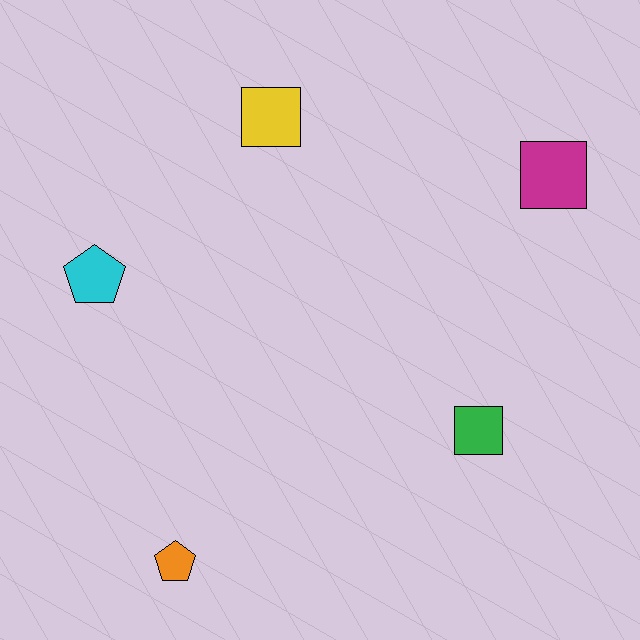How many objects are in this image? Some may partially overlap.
There are 5 objects.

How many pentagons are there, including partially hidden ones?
There are 2 pentagons.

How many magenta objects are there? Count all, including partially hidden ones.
There is 1 magenta object.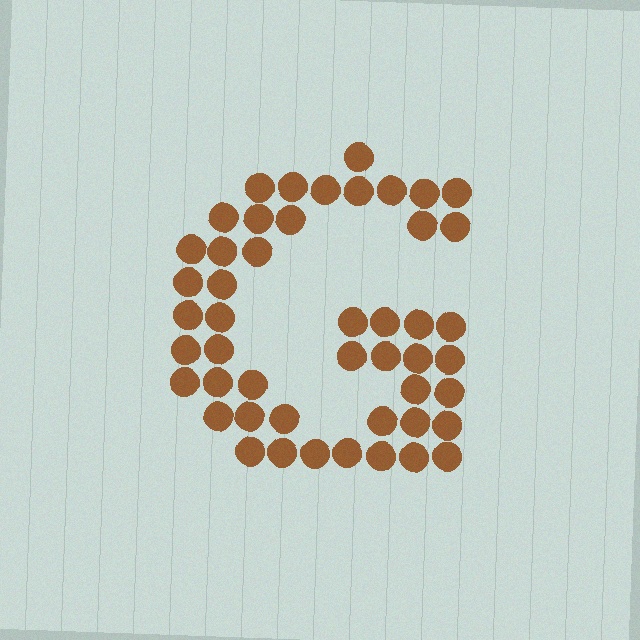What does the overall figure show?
The overall figure shows the letter G.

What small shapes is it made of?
It is made of small circles.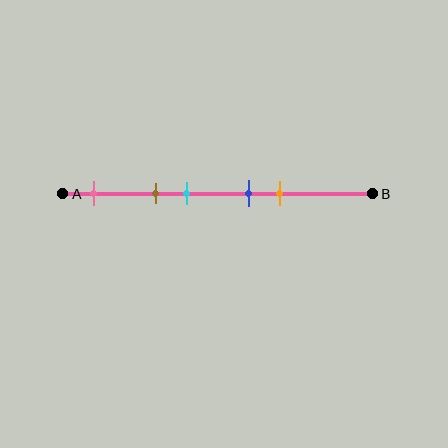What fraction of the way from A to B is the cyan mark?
The cyan mark is approximately 40% (0.4) of the way from A to B.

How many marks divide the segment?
There are 5 marks dividing the segment.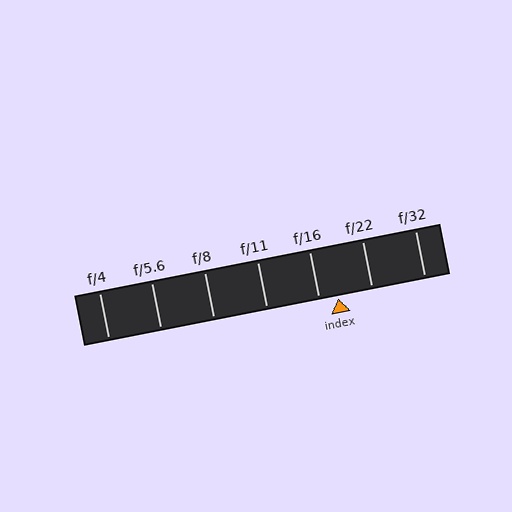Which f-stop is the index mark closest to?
The index mark is closest to f/16.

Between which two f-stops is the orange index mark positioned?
The index mark is between f/16 and f/22.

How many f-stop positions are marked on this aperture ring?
There are 7 f-stop positions marked.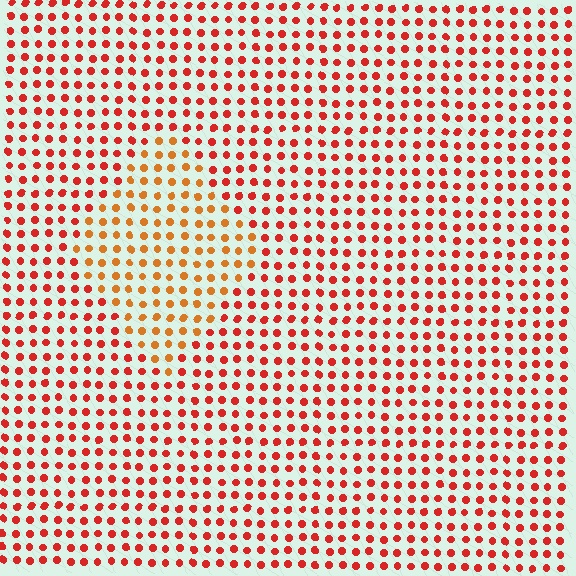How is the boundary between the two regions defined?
The boundary is defined purely by a slight shift in hue (about 28 degrees). Spacing, size, and orientation are identical on both sides.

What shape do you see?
I see a diamond.